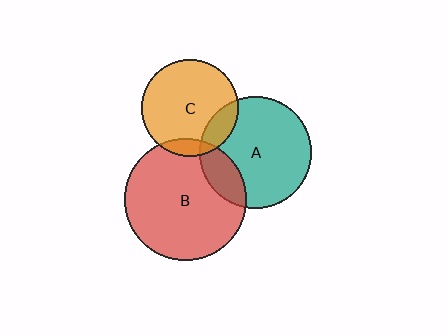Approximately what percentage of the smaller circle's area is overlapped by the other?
Approximately 15%.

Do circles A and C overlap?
Yes.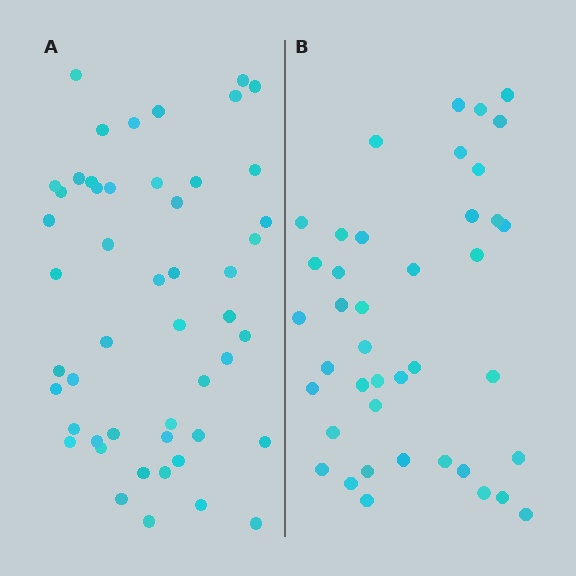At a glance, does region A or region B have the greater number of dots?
Region A (the left region) has more dots.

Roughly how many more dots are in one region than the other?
Region A has roughly 8 or so more dots than region B.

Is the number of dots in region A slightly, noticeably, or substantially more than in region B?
Region A has only slightly more — the two regions are fairly close. The ratio is roughly 1.2 to 1.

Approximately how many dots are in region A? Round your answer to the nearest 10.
About 50 dots.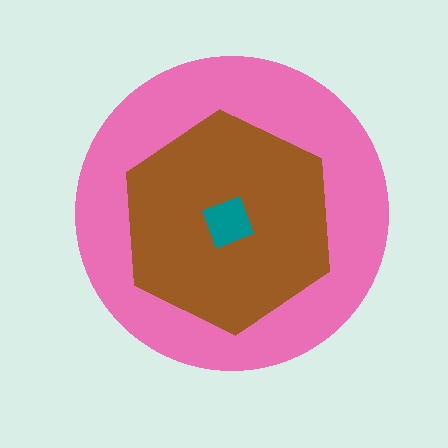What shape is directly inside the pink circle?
The brown hexagon.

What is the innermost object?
The teal diamond.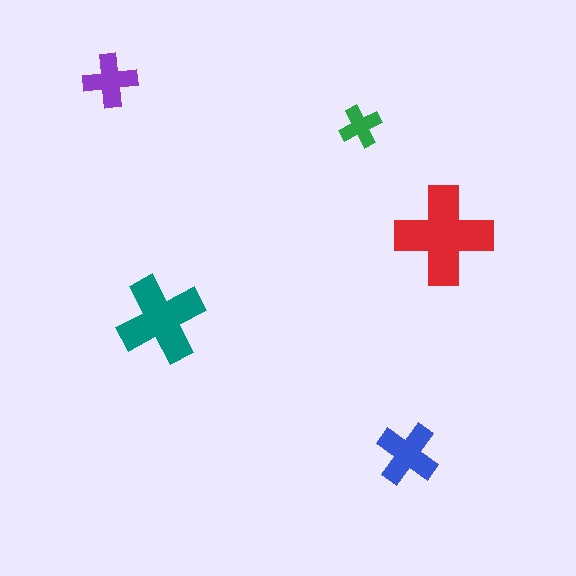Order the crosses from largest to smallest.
the red one, the teal one, the blue one, the purple one, the green one.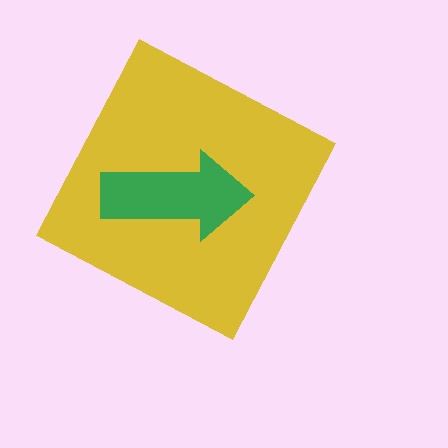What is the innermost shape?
The green arrow.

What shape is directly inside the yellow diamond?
The green arrow.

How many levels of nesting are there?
2.